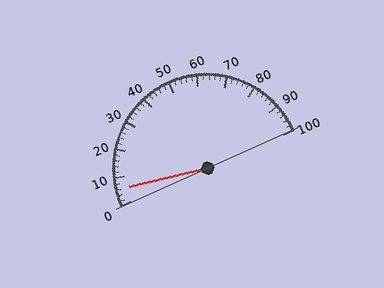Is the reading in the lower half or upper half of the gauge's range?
The reading is in the lower half of the range (0 to 100).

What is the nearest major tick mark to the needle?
The nearest major tick mark is 10.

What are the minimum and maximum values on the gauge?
The gauge ranges from 0 to 100.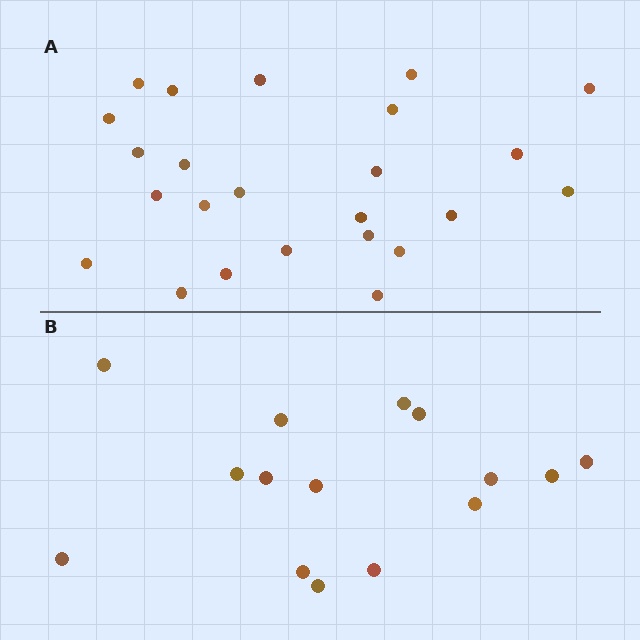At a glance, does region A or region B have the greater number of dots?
Region A (the top region) has more dots.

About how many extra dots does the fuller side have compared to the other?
Region A has roughly 8 or so more dots than region B.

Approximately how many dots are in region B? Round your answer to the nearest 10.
About 20 dots. (The exact count is 15, which rounds to 20.)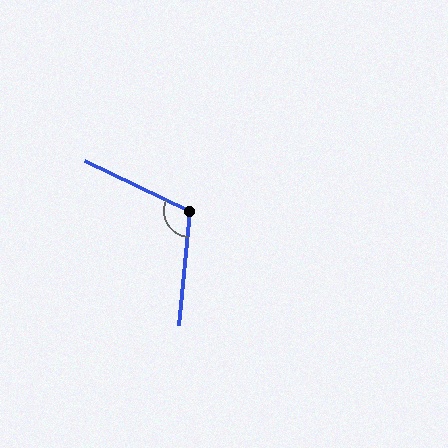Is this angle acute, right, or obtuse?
It is obtuse.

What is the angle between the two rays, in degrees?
Approximately 110 degrees.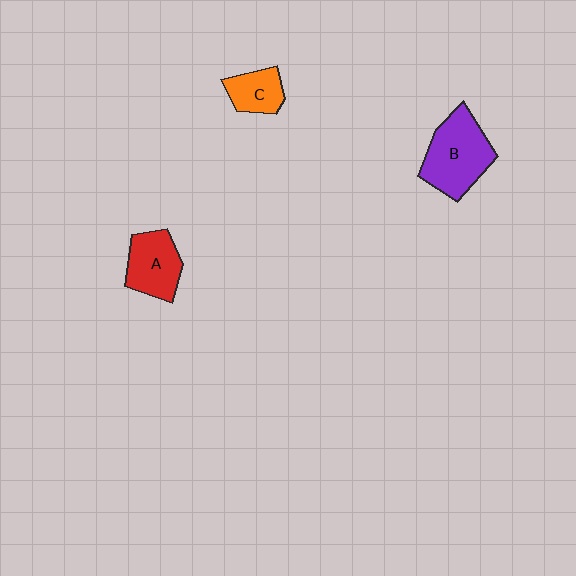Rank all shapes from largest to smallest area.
From largest to smallest: B (purple), A (red), C (orange).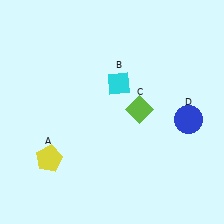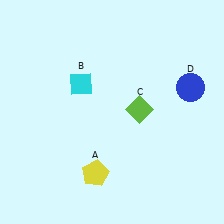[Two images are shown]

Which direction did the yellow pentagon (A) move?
The yellow pentagon (A) moved right.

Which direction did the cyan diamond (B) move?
The cyan diamond (B) moved left.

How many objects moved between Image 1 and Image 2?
3 objects moved between the two images.